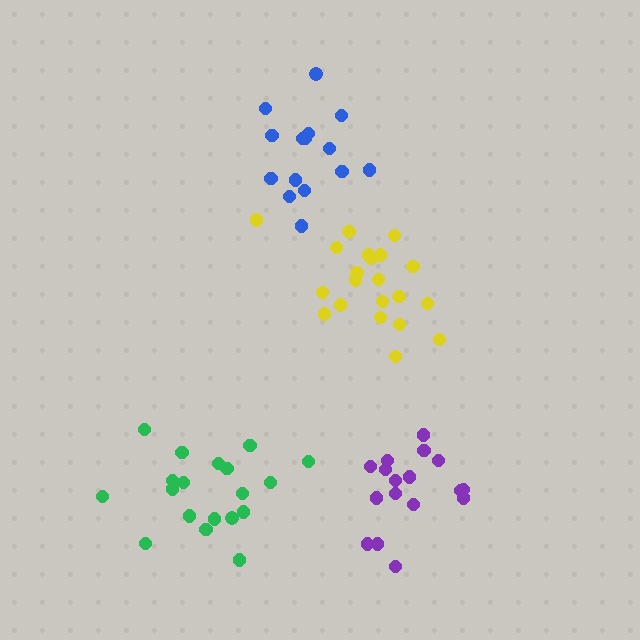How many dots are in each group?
Group 1: 19 dots, Group 2: 21 dots, Group 3: 15 dots, Group 4: 17 dots (72 total).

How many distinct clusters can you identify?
There are 4 distinct clusters.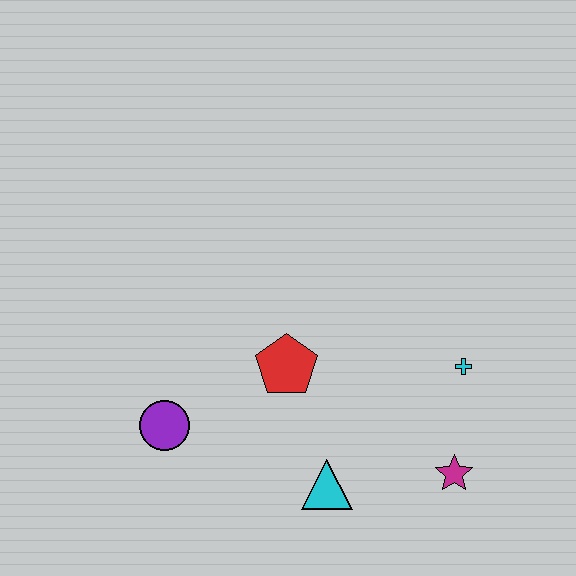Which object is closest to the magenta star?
The cyan cross is closest to the magenta star.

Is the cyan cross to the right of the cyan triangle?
Yes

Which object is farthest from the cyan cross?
The purple circle is farthest from the cyan cross.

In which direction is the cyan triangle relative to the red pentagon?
The cyan triangle is below the red pentagon.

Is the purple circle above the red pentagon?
No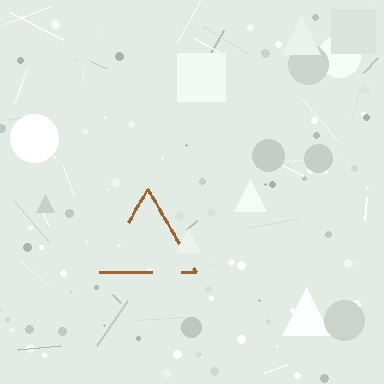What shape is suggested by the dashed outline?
The dashed outline suggests a triangle.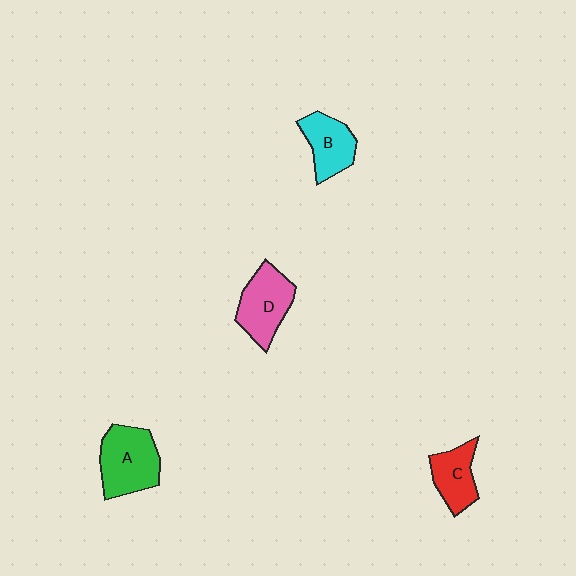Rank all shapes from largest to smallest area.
From largest to smallest: A (green), D (pink), B (cyan), C (red).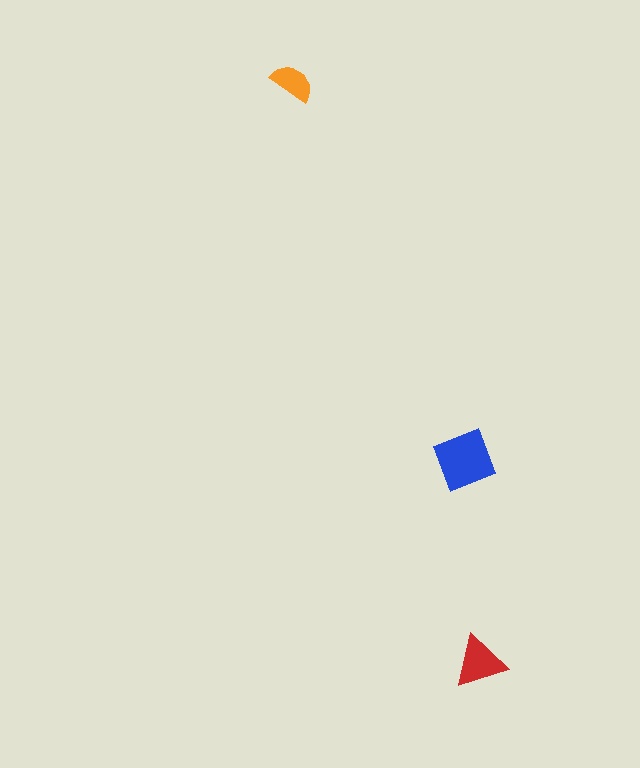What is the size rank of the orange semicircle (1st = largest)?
3rd.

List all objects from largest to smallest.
The blue diamond, the red triangle, the orange semicircle.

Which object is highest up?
The orange semicircle is topmost.